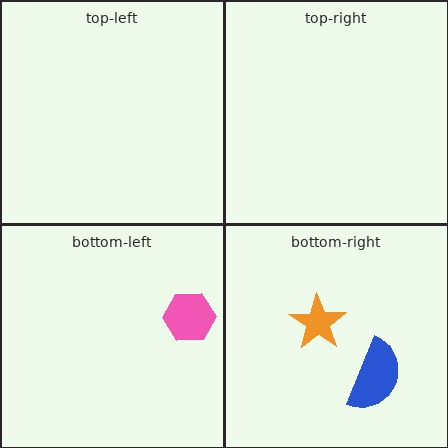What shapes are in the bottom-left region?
The pink hexagon.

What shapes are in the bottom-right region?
The blue semicircle, the orange star.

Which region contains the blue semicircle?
The bottom-right region.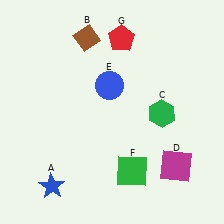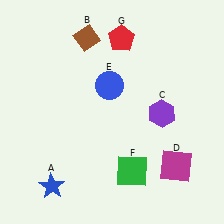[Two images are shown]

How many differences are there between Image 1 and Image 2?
There is 1 difference between the two images.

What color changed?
The hexagon (C) changed from green in Image 1 to purple in Image 2.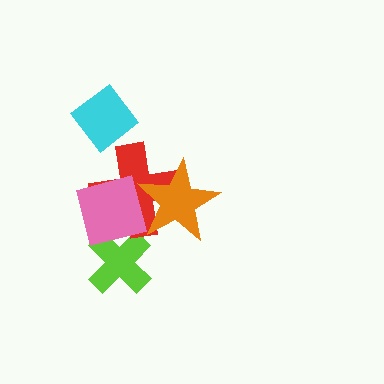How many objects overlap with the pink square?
3 objects overlap with the pink square.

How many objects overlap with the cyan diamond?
0 objects overlap with the cyan diamond.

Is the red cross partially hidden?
Yes, it is partially covered by another shape.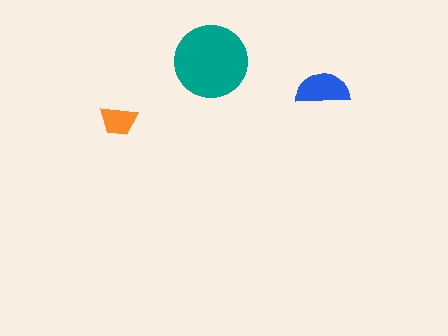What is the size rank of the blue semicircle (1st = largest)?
2nd.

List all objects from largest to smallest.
The teal circle, the blue semicircle, the orange trapezoid.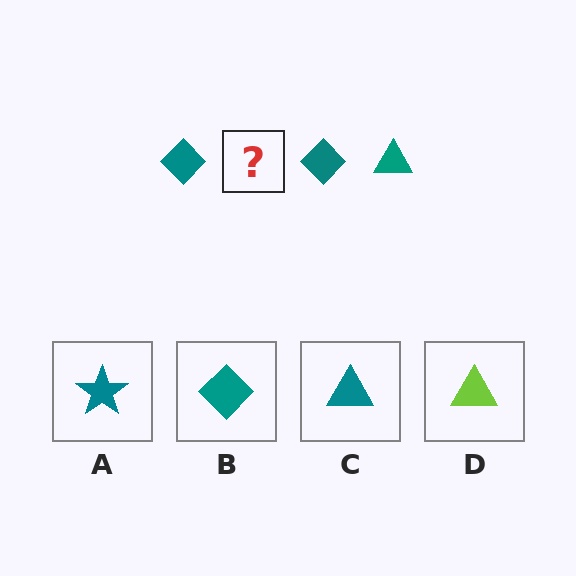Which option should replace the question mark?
Option C.